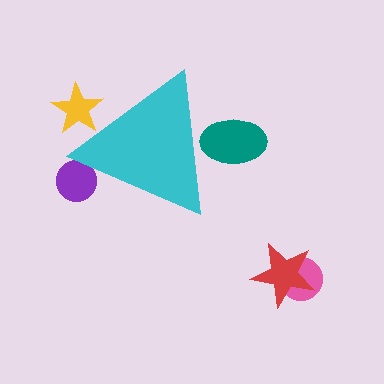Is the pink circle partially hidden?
No, the pink circle is fully visible.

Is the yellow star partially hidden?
Yes, the yellow star is partially hidden behind the cyan triangle.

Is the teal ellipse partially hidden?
Yes, the teal ellipse is partially hidden behind the cyan triangle.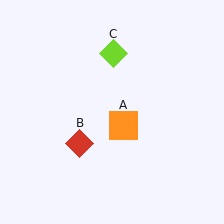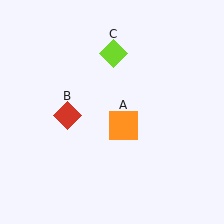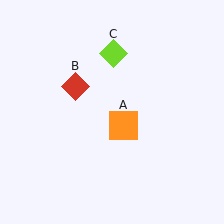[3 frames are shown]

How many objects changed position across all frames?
1 object changed position: red diamond (object B).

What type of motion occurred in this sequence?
The red diamond (object B) rotated clockwise around the center of the scene.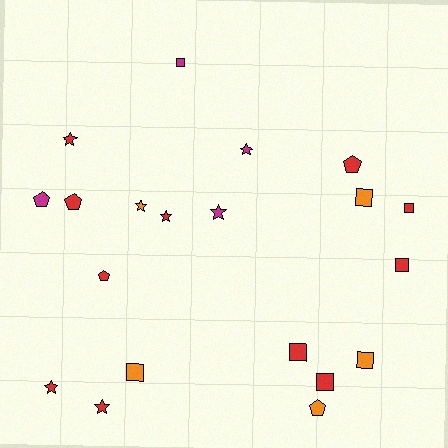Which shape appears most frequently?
Square, with 8 objects.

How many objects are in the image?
There are 20 objects.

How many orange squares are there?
There are 3 orange squares.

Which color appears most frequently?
Red, with 11 objects.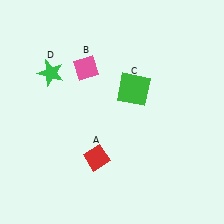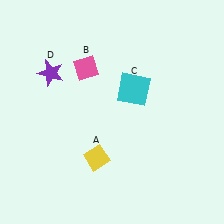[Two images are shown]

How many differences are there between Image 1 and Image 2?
There are 3 differences between the two images.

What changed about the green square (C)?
In Image 1, C is green. In Image 2, it changed to cyan.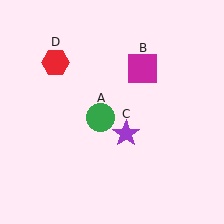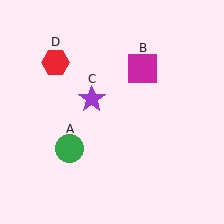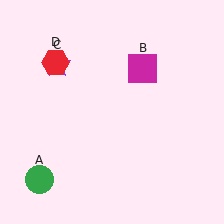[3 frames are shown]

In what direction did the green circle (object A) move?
The green circle (object A) moved down and to the left.